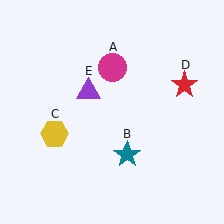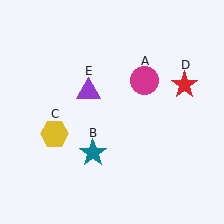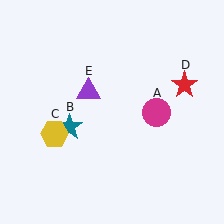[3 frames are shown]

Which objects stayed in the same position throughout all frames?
Yellow hexagon (object C) and red star (object D) and purple triangle (object E) remained stationary.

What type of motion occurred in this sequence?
The magenta circle (object A), teal star (object B) rotated clockwise around the center of the scene.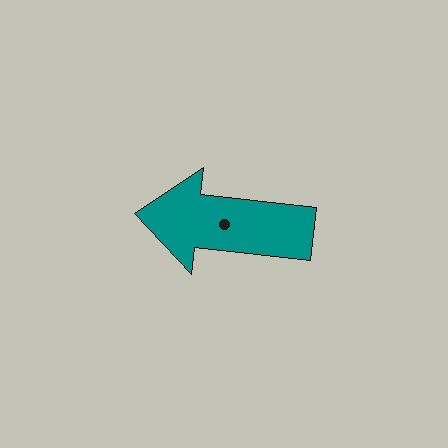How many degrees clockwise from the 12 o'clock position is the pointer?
Approximately 276 degrees.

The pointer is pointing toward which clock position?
Roughly 9 o'clock.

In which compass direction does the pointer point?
West.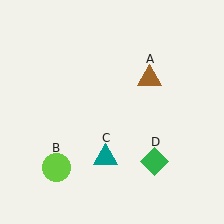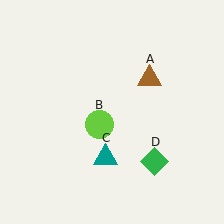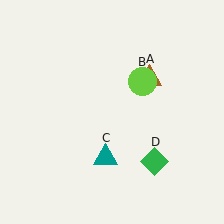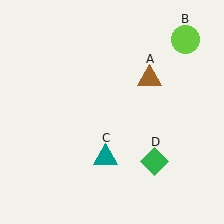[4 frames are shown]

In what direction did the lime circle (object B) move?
The lime circle (object B) moved up and to the right.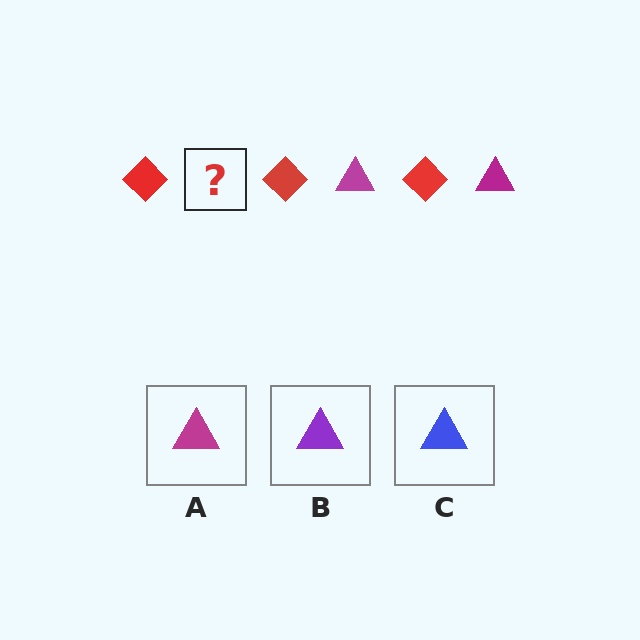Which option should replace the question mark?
Option A.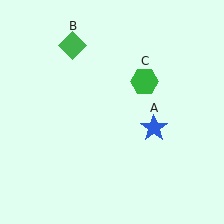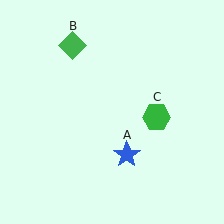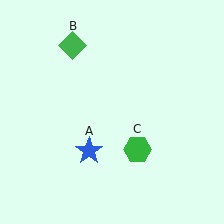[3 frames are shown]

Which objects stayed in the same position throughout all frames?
Green diamond (object B) remained stationary.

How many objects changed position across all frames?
2 objects changed position: blue star (object A), green hexagon (object C).